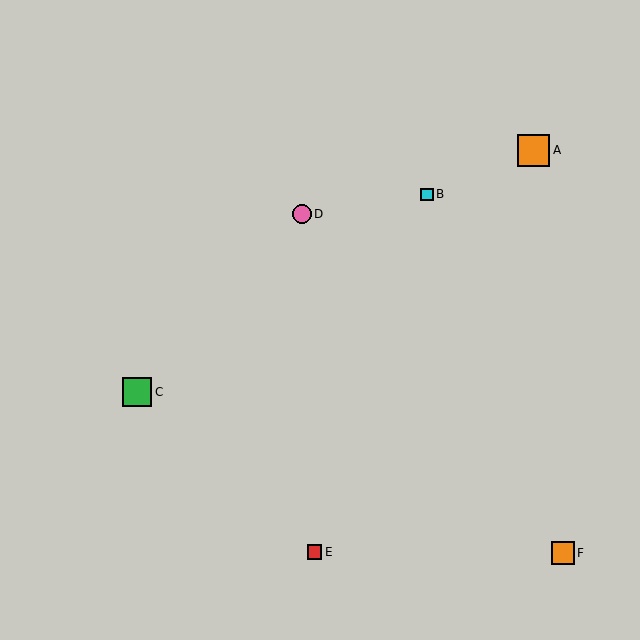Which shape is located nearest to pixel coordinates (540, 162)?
The orange square (labeled A) at (534, 150) is nearest to that location.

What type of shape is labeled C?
Shape C is a green square.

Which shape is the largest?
The orange square (labeled A) is the largest.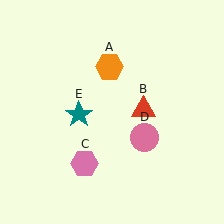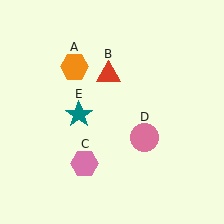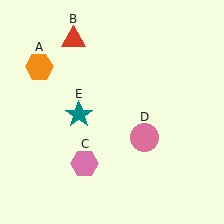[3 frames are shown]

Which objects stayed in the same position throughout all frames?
Pink hexagon (object C) and pink circle (object D) and teal star (object E) remained stationary.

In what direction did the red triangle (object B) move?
The red triangle (object B) moved up and to the left.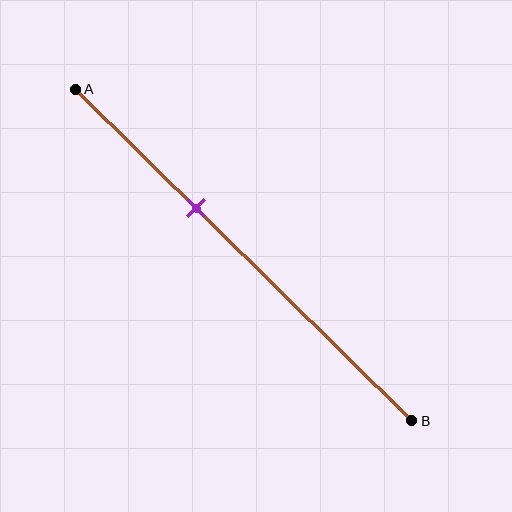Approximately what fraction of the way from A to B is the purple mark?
The purple mark is approximately 35% of the way from A to B.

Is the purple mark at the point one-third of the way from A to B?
Yes, the mark is approximately at the one-third point.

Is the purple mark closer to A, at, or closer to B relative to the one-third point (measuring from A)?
The purple mark is approximately at the one-third point of segment AB.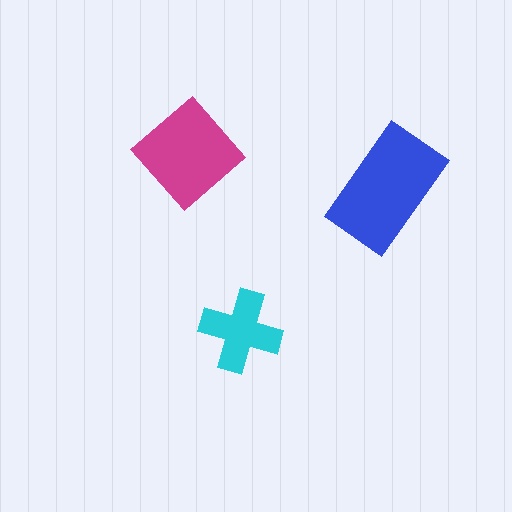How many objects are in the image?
There are 3 objects in the image.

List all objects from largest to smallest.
The blue rectangle, the magenta diamond, the cyan cross.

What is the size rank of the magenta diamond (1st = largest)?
2nd.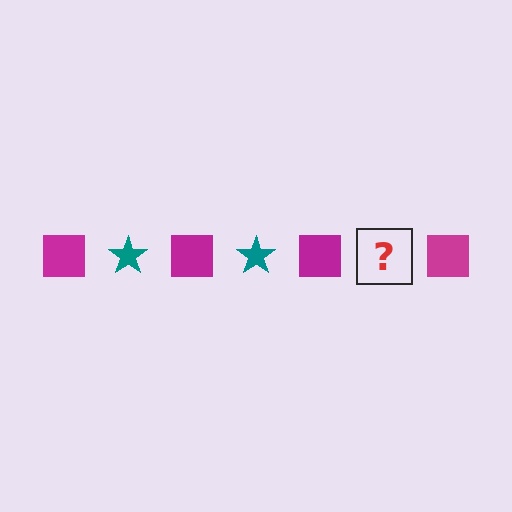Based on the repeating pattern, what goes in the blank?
The blank should be a teal star.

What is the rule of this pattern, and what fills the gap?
The rule is that the pattern alternates between magenta square and teal star. The gap should be filled with a teal star.